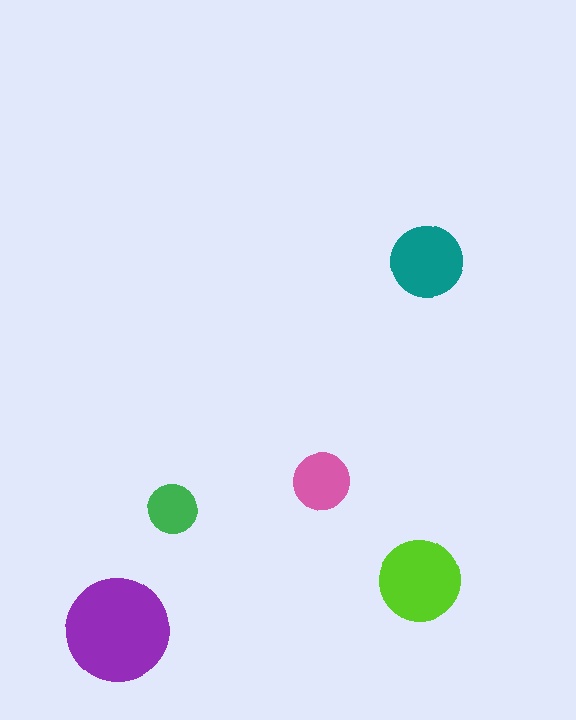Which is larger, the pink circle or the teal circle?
The teal one.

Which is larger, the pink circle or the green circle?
The pink one.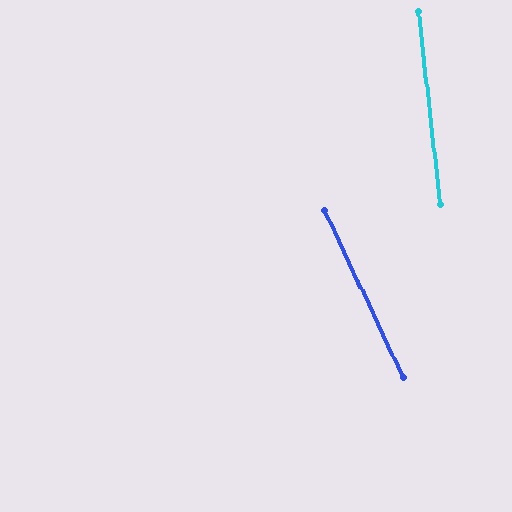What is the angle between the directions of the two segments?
Approximately 19 degrees.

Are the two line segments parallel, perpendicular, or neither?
Neither parallel nor perpendicular — they differ by about 19°.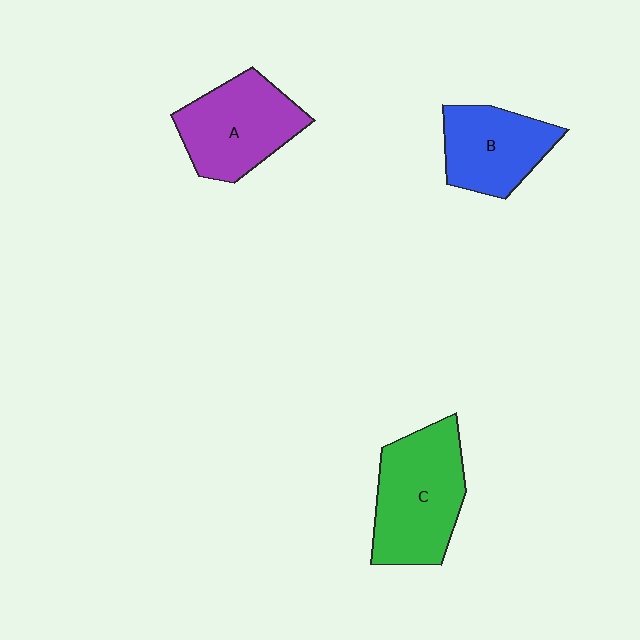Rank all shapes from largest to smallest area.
From largest to smallest: C (green), A (purple), B (blue).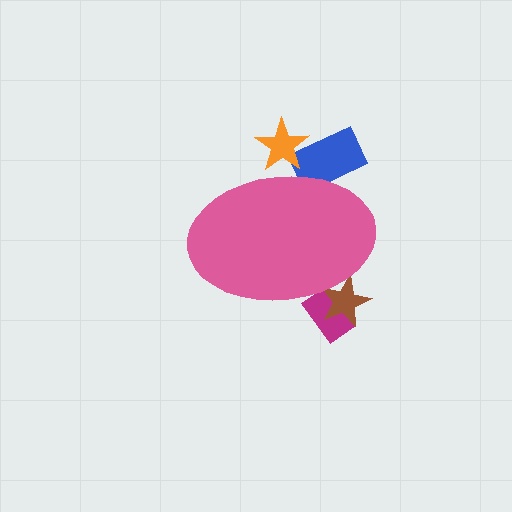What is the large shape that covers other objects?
A pink ellipse.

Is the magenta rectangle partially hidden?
Yes, the magenta rectangle is partially hidden behind the pink ellipse.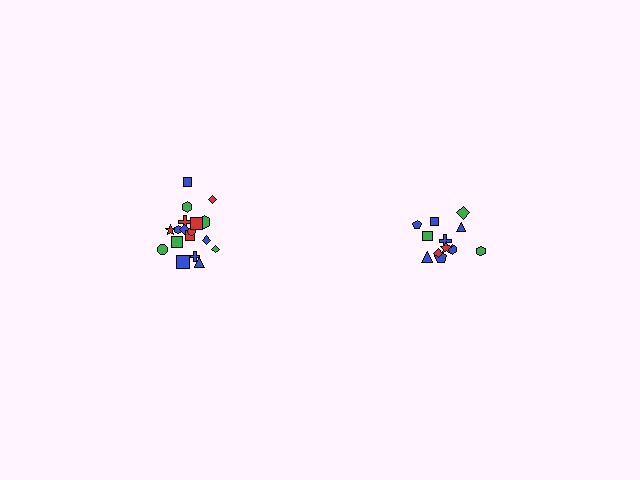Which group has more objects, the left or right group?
The left group.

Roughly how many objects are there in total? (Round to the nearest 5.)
Roughly 30 objects in total.